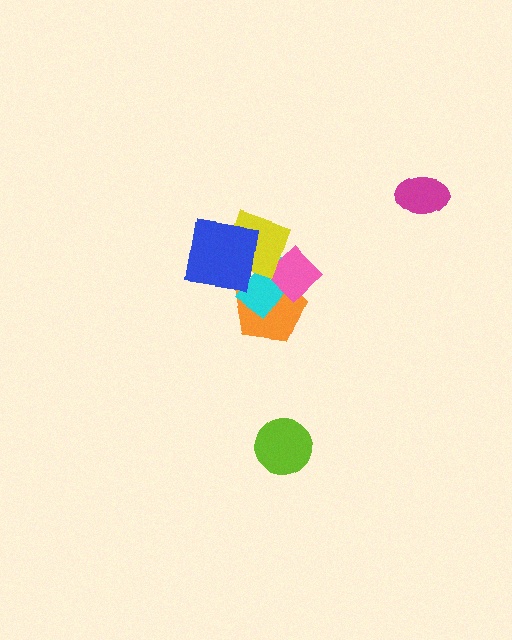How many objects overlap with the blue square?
3 objects overlap with the blue square.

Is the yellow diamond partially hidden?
Yes, it is partially covered by another shape.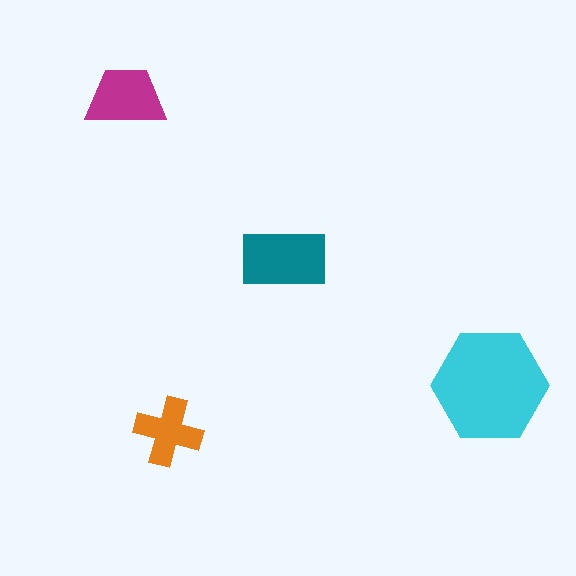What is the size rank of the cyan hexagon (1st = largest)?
1st.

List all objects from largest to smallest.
The cyan hexagon, the teal rectangle, the magenta trapezoid, the orange cross.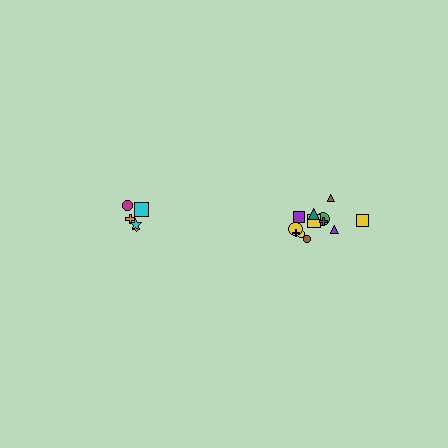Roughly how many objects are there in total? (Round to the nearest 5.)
Roughly 15 objects in total.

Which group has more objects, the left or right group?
The right group.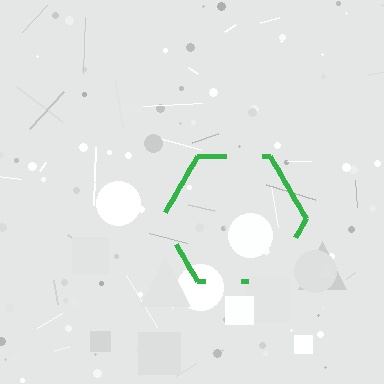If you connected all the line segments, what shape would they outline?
They would outline a hexagon.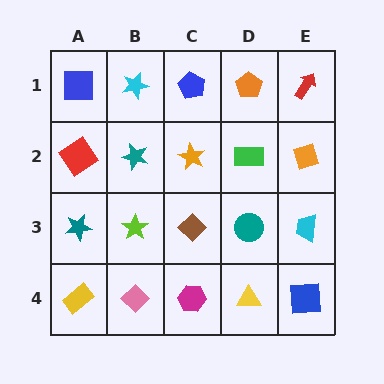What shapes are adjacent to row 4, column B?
A lime star (row 3, column B), a yellow rectangle (row 4, column A), a magenta hexagon (row 4, column C).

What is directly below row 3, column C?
A magenta hexagon.